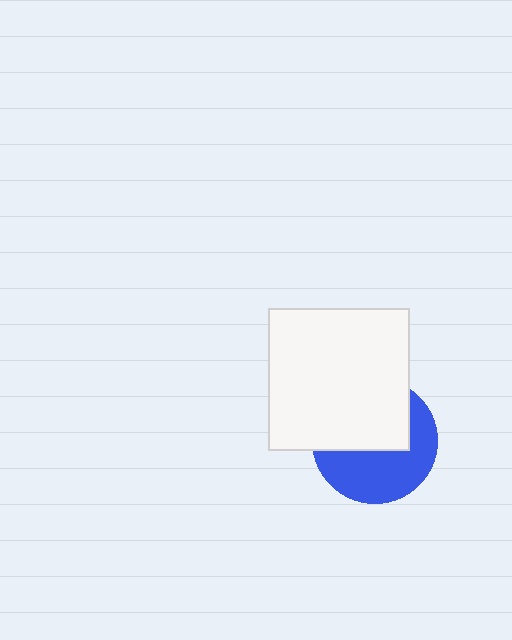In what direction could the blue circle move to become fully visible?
The blue circle could move down. That would shift it out from behind the white square entirely.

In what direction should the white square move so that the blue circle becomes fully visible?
The white square should move up. That is the shortest direction to clear the overlap and leave the blue circle fully visible.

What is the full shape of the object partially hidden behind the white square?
The partially hidden object is a blue circle.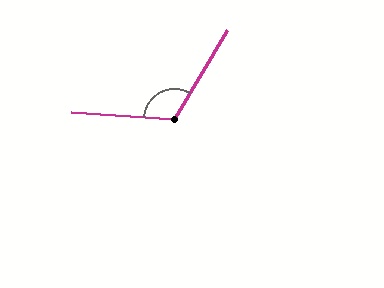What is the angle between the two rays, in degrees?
Approximately 117 degrees.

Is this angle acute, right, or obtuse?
It is obtuse.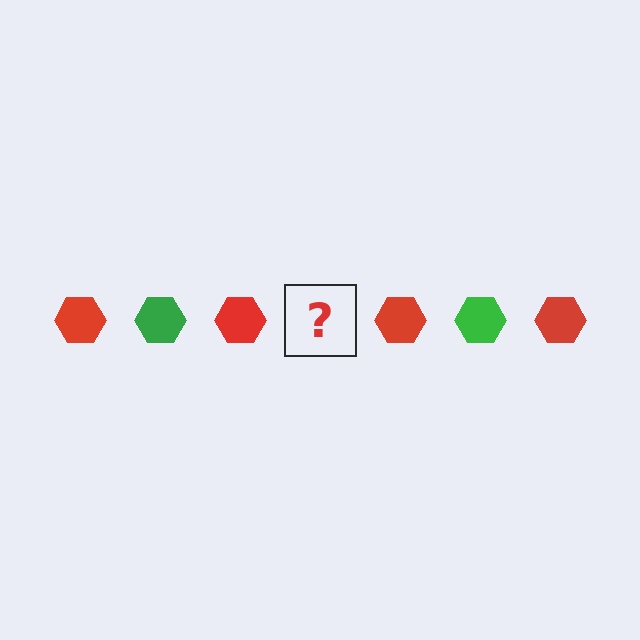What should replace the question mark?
The question mark should be replaced with a green hexagon.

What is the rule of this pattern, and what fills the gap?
The rule is that the pattern cycles through red, green hexagons. The gap should be filled with a green hexagon.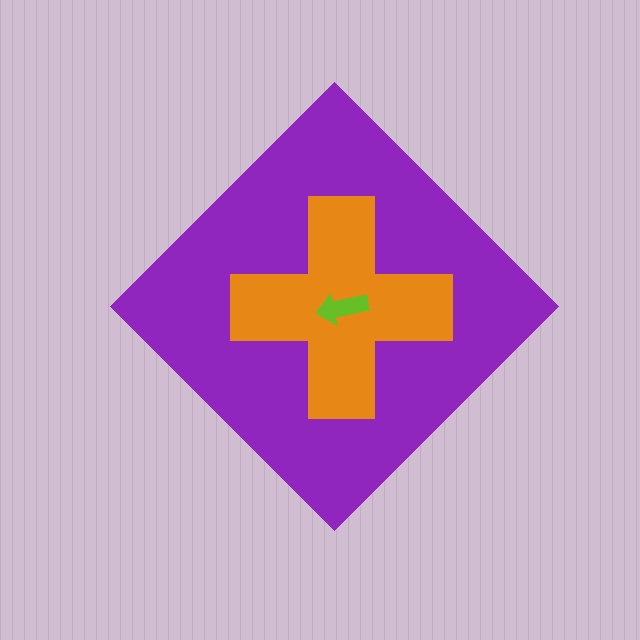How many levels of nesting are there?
3.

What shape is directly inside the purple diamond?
The orange cross.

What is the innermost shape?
The lime arrow.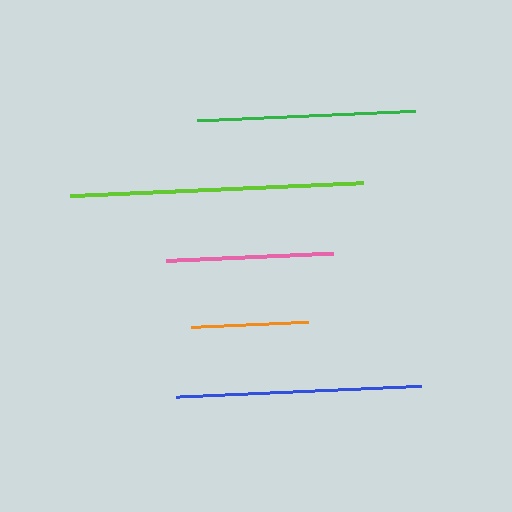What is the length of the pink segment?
The pink segment is approximately 167 pixels long.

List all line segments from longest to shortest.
From longest to shortest: lime, blue, green, pink, orange.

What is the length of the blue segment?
The blue segment is approximately 245 pixels long.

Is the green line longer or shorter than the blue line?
The blue line is longer than the green line.